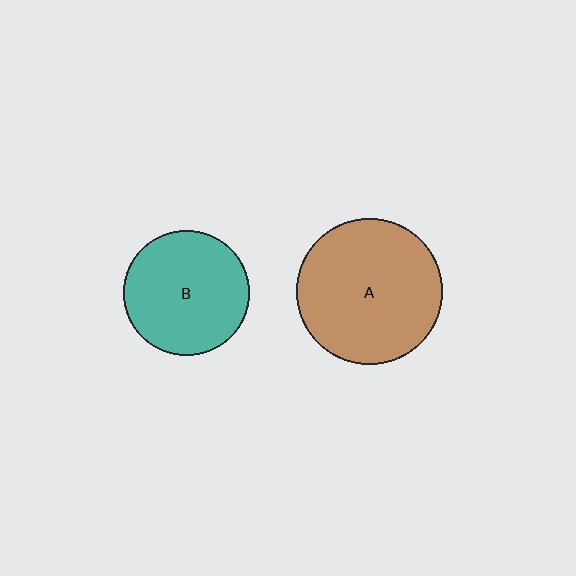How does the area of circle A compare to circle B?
Approximately 1.4 times.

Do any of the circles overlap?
No, none of the circles overlap.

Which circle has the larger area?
Circle A (brown).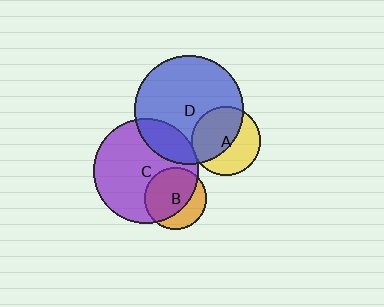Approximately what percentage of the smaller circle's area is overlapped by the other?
Approximately 5%.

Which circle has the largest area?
Circle D (blue).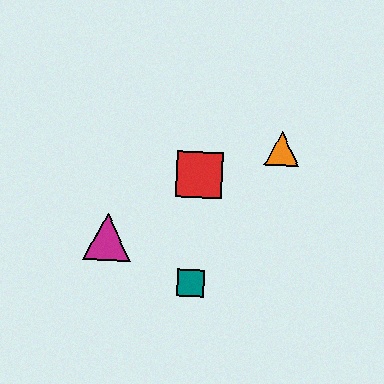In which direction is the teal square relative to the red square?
The teal square is below the red square.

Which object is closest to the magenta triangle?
The teal square is closest to the magenta triangle.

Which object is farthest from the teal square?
The orange triangle is farthest from the teal square.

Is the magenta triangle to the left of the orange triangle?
Yes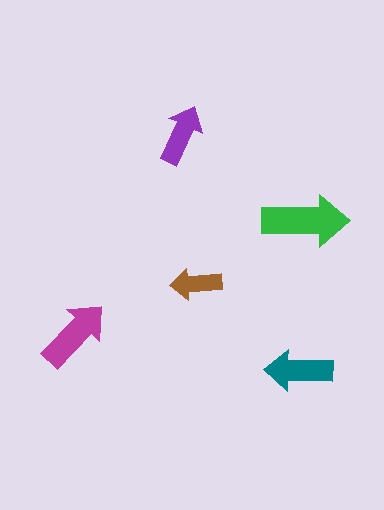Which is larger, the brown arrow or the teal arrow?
The teal one.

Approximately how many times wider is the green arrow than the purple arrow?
About 1.5 times wider.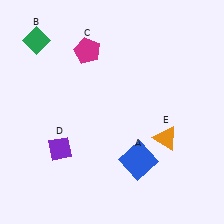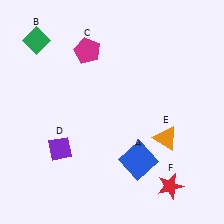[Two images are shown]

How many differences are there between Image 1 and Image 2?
There is 1 difference between the two images.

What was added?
A red star (F) was added in Image 2.